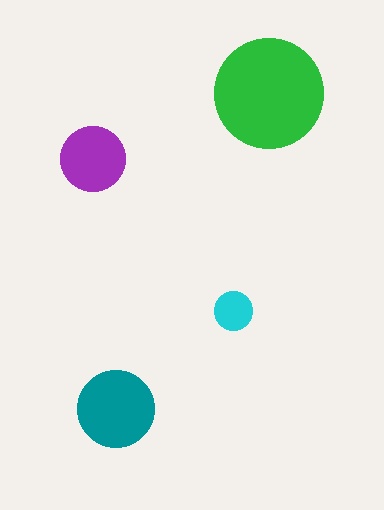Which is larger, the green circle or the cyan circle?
The green one.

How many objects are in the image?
There are 4 objects in the image.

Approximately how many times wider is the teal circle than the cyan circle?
About 2 times wider.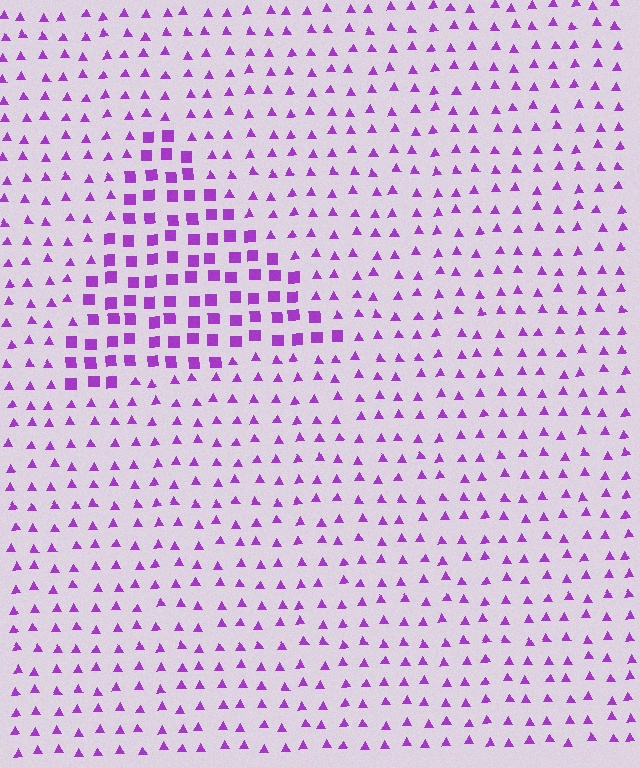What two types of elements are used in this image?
The image uses squares inside the triangle region and triangles outside it.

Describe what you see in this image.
The image is filled with small purple elements arranged in a uniform grid. A triangle-shaped region contains squares, while the surrounding area contains triangles. The boundary is defined purely by the change in element shape.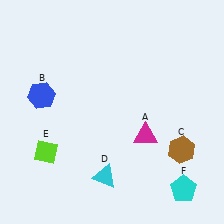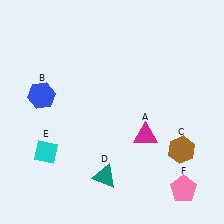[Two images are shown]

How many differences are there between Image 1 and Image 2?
There are 3 differences between the two images.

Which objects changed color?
D changed from cyan to teal. E changed from lime to cyan. F changed from cyan to pink.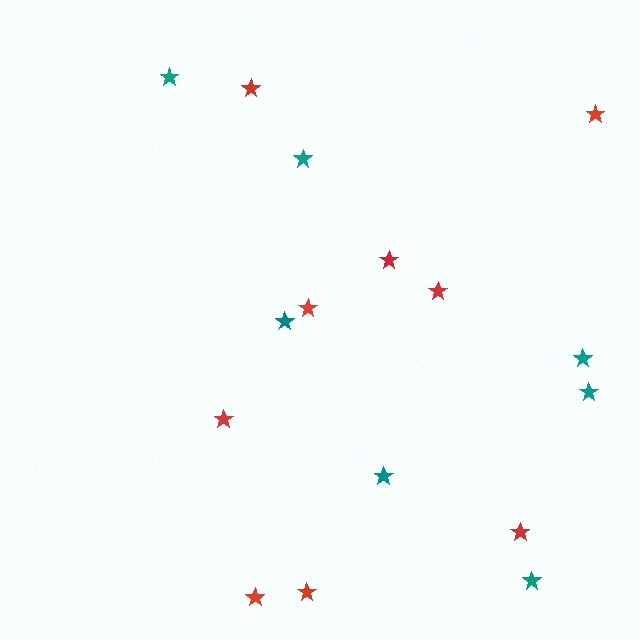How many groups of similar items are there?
There are 2 groups: one group of teal stars (7) and one group of red stars (9).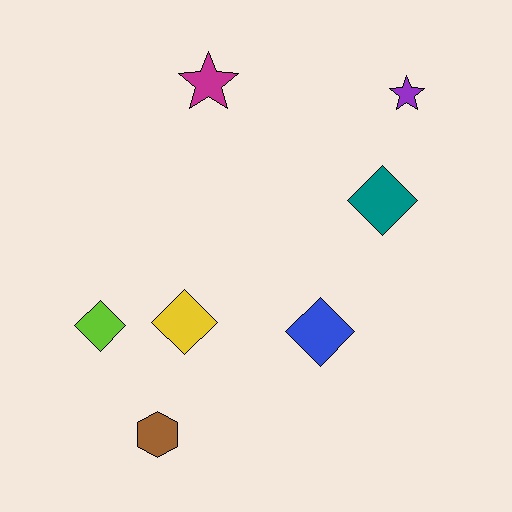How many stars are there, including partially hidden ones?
There are 2 stars.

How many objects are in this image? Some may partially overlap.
There are 7 objects.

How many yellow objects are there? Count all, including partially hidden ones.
There is 1 yellow object.